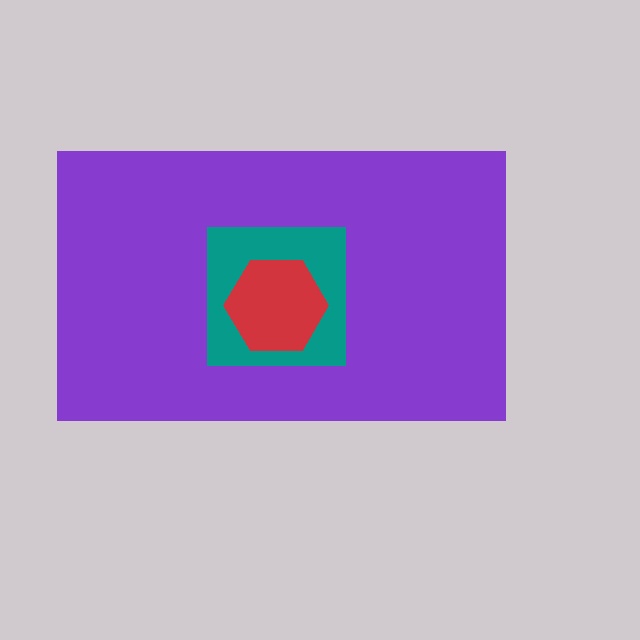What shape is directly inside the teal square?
The red hexagon.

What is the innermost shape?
The red hexagon.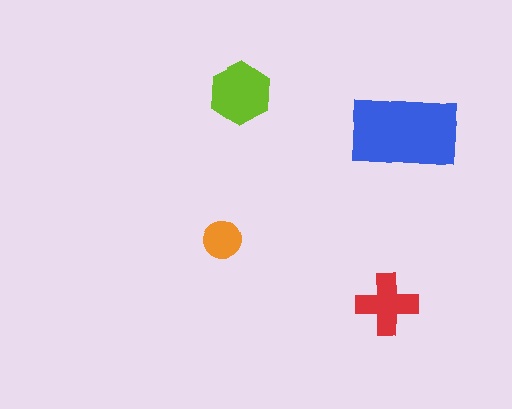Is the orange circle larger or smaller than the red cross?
Smaller.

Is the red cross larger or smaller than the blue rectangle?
Smaller.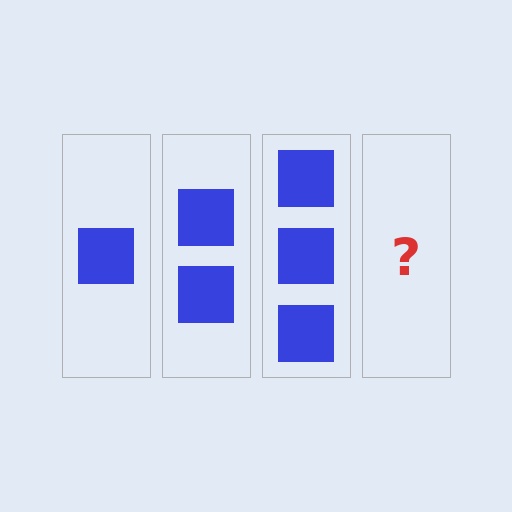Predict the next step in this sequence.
The next step is 4 squares.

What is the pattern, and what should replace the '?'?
The pattern is that each step adds one more square. The '?' should be 4 squares.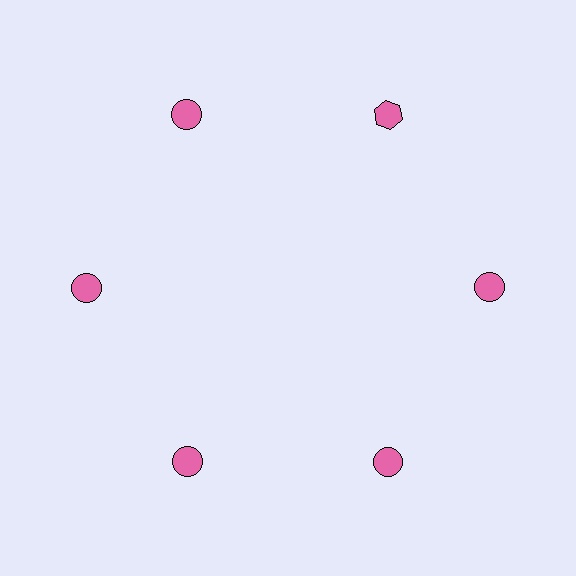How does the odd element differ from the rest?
It has a different shape: hexagon instead of circle.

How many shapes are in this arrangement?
There are 6 shapes arranged in a ring pattern.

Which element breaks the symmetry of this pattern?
The pink hexagon at roughly the 1 o'clock position breaks the symmetry. All other shapes are pink circles.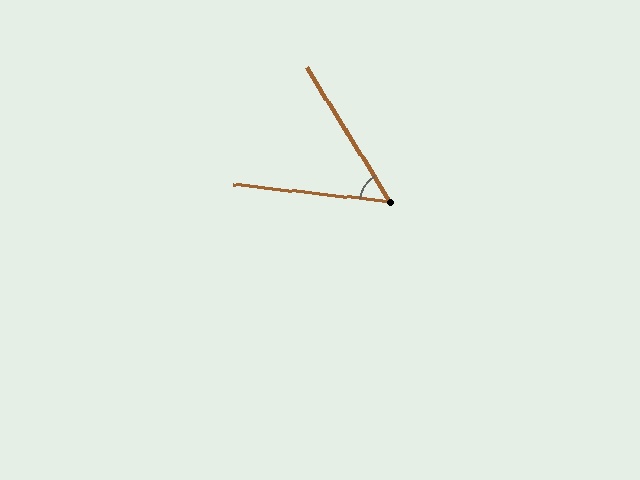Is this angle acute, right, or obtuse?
It is acute.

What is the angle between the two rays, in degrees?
Approximately 52 degrees.